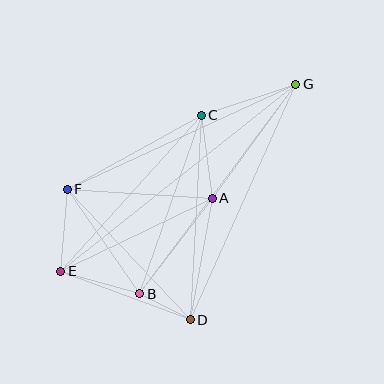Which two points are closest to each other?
Points B and D are closest to each other.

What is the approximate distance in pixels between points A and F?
The distance between A and F is approximately 145 pixels.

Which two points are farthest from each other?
Points E and G are farthest from each other.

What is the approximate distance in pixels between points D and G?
The distance between D and G is approximately 258 pixels.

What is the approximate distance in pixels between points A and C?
The distance between A and C is approximately 84 pixels.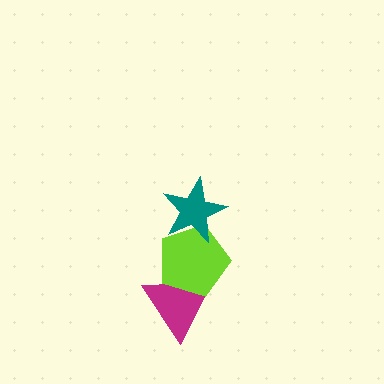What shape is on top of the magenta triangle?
The lime pentagon is on top of the magenta triangle.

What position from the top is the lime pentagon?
The lime pentagon is 2nd from the top.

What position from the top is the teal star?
The teal star is 1st from the top.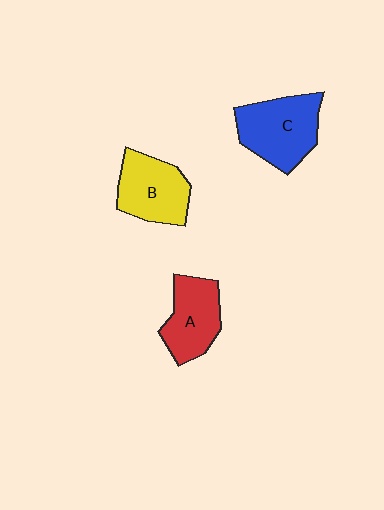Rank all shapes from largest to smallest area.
From largest to smallest: C (blue), B (yellow), A (red).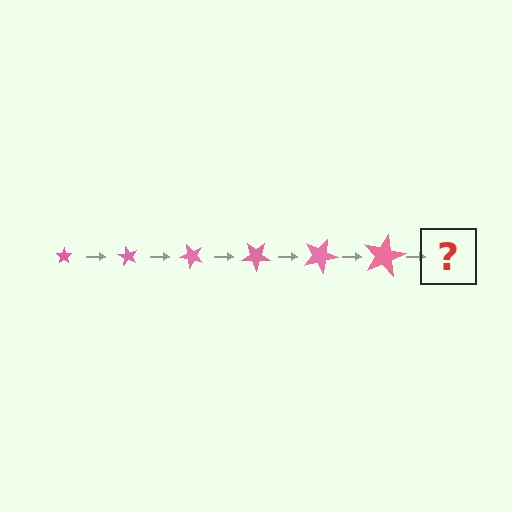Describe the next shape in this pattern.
It should be a star, larger than the previous one and rotated 360 degrees from the start.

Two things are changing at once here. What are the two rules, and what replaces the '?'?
The two rules are that the star grows larger each step and it rotates 60 degrees each step. The '?' should be a star, larger than the previous one and rotated 360 degrees from the start.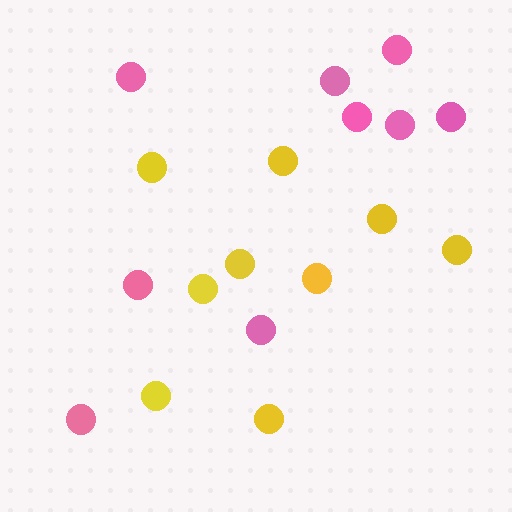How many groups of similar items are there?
There are 2 groups: one group of yellow circles (9) and one group of pink circles (9).